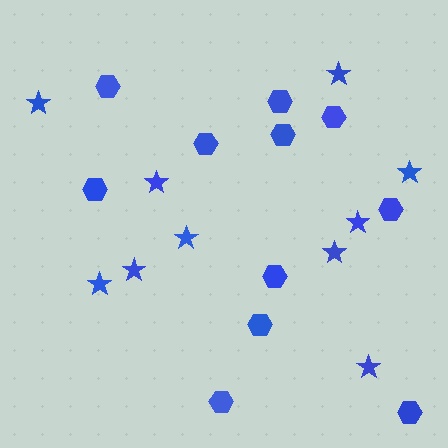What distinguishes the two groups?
There are 2 groups: one group of stars (10) and one group of hexagons (11).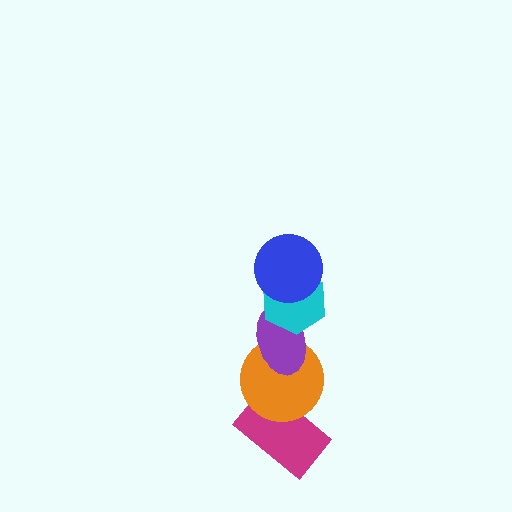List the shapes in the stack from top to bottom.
From top to bottom: the blue circle, the cyan hexagon, the purple ellipse, the orange circle, the magenta rectangle.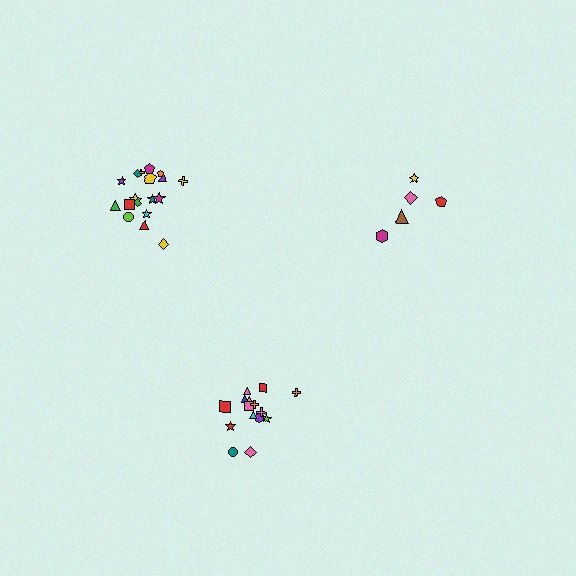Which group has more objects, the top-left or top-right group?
The top-left group.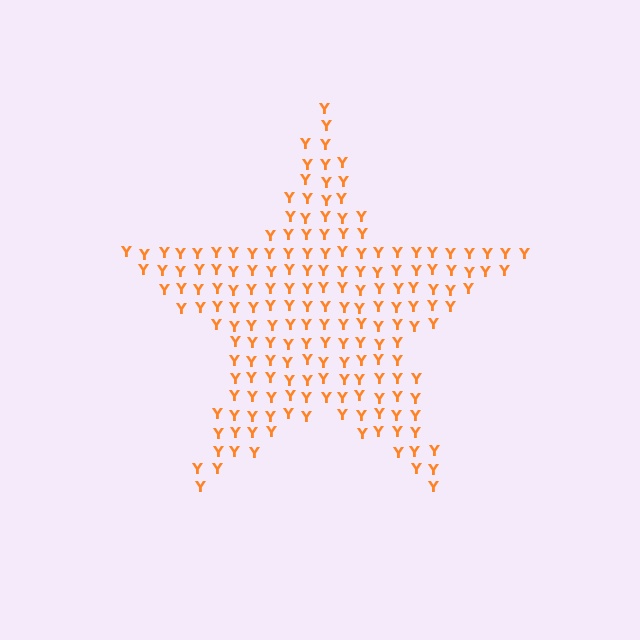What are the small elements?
The small elements are letter Y's.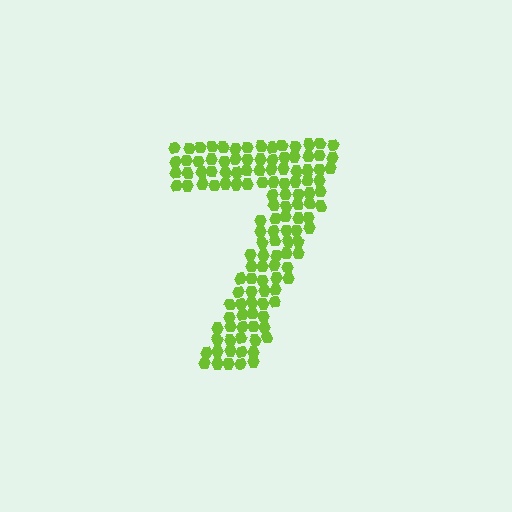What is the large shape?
The large shape is the digit 7.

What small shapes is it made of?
It is made of small hexagons.